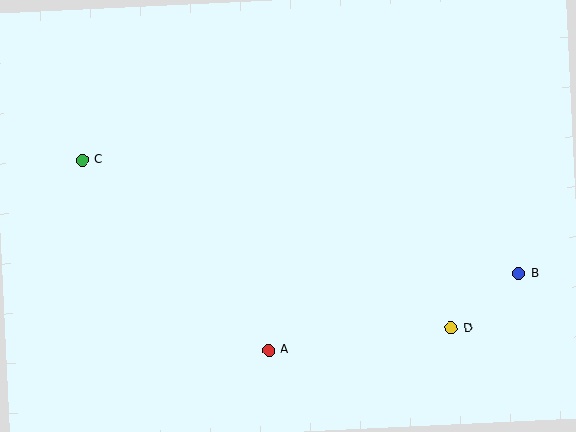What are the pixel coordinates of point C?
Point C is at (82, 160).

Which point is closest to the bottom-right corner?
Point D is closest to the bottom-right corner.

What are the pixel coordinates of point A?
Point A is at (268, 350).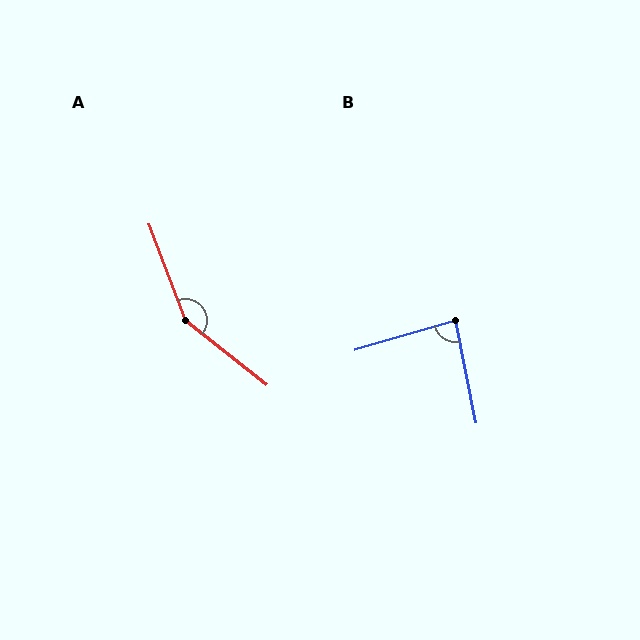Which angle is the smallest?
B, at approximately 85 degrees.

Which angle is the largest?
A, at approximately 149 degrees.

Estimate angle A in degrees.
Approximately 149 degrees.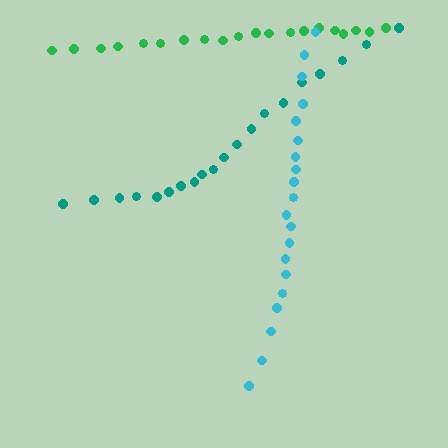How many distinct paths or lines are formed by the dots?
There are 3 distinct paths.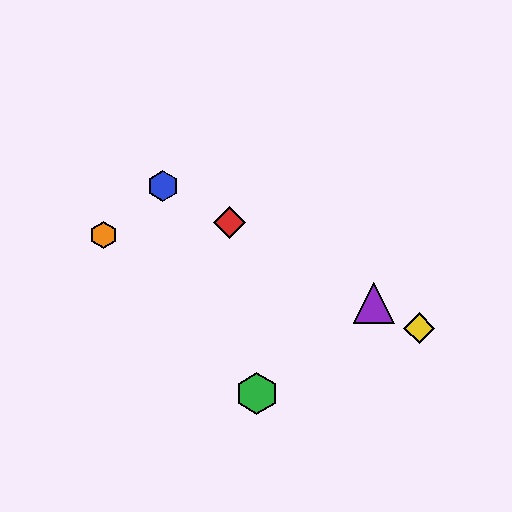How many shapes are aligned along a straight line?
4 shapes (the red diamond, the blue hexagon, the yellow diamond, the purple triangle) are aligned along a straight line.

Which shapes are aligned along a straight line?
The red diamond, the blue hexagon, the yellow diamond, the purple triangle are aligned along a straight line.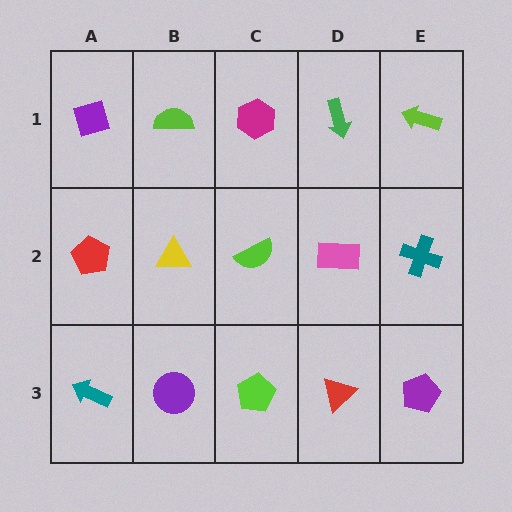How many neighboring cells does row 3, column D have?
3.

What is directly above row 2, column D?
A green arrow.